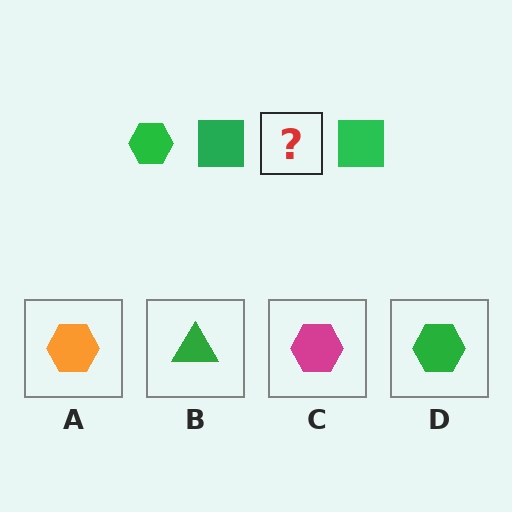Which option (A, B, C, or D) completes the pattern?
D.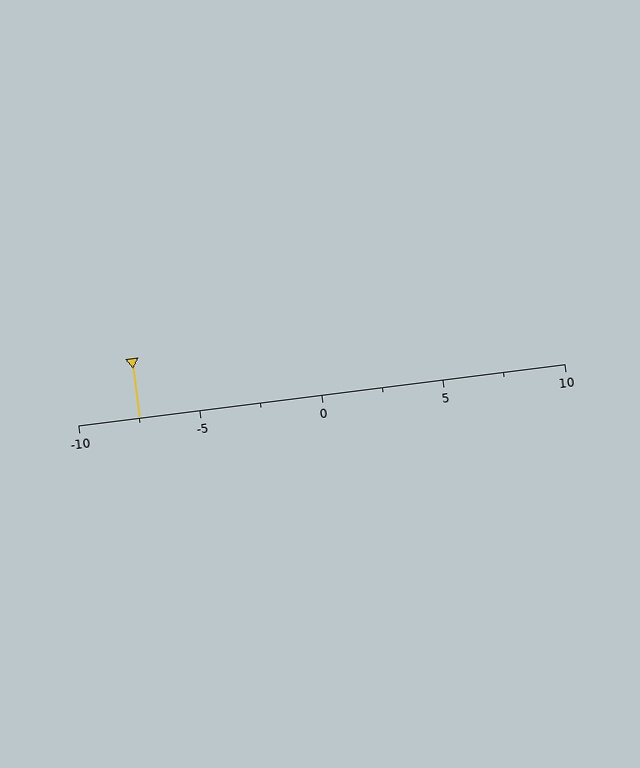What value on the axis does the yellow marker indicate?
The marker indicates approximately -7.5.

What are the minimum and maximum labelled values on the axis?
The axis runs from -10 to 10.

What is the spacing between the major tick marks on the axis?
The major ticks are spaced 5 apart.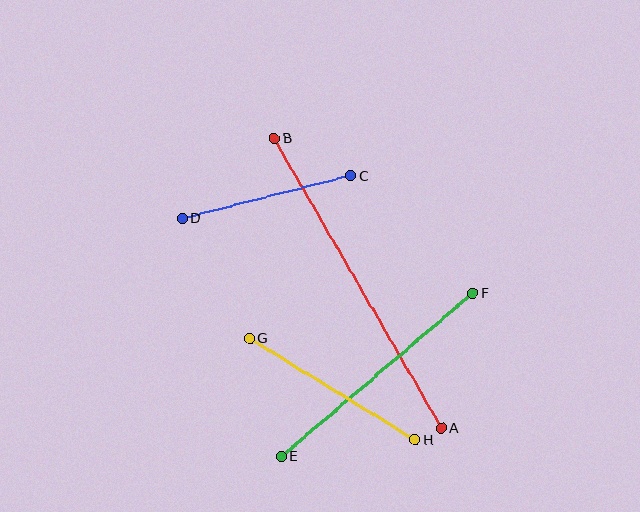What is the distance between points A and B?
The distance is approximately 334 pixels.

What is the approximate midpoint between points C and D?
The midpoint is at approximately (266, 197) pixels.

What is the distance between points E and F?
The distance is approximately 252 pixels.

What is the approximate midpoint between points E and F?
The midpoint is at approximately (377, 375) pixels.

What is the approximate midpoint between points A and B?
The midpoint is at approximately (358, 283) pixels.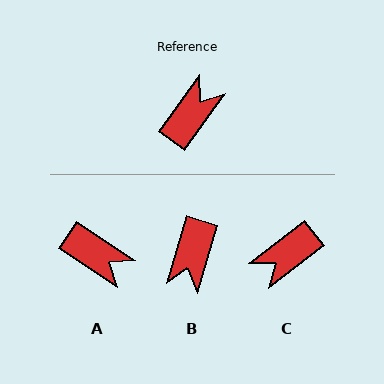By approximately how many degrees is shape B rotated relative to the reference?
Approximately 161 degrees clockwise.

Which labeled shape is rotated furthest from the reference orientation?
C, about 164 degrees away.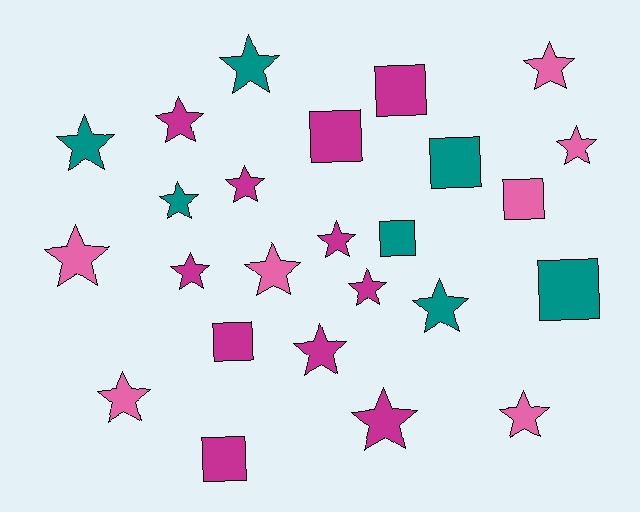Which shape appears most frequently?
Star, with 17 objects.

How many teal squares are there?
There are 3 teal squares.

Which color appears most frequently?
Magenta, with 11 objects.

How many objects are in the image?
There are 25 objects.